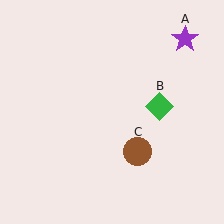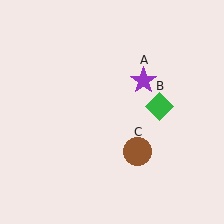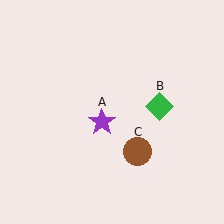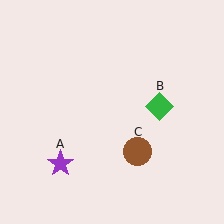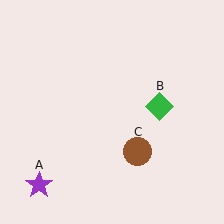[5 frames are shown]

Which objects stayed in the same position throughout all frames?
Green diamond (object B) and brown circle (object C) remained stationary.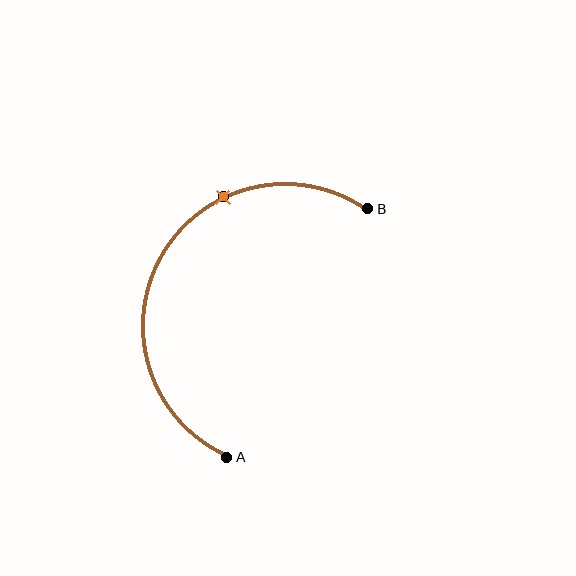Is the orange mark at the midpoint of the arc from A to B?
No. The orange mark lies on the arc but is closer to endpoint B. The arc midpoint would be at the point on the curve equidistant along the arc from both A and B.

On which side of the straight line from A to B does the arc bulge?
The arc bulges to the left of the straight line connecting A and B.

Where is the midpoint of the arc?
The arc midpoint is the point on the curve farthest from the straight line joining A and B. It sits to the left of that line.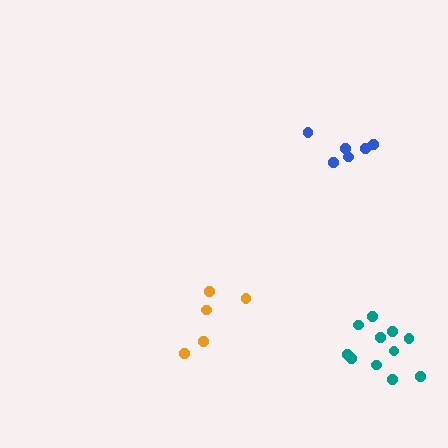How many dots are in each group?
Group 1: 11 dots, Group 2: 5 dots, Group 3: 6 dots (22 total).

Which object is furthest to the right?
The teal cluster is rightmost.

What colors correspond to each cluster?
The clusters are colored: teal, orange, blue.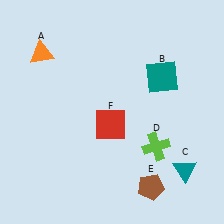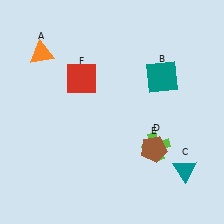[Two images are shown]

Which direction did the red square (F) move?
The red square (F) moved up.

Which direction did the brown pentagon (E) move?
The brown pentagon (E) moved up.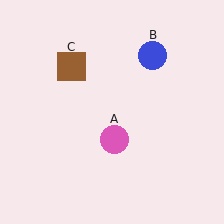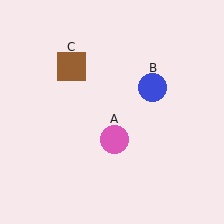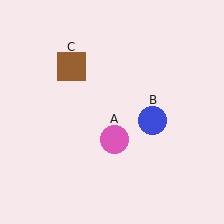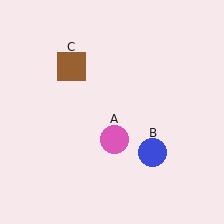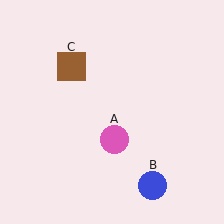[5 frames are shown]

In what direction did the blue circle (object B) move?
The blue circle (object B) moved down.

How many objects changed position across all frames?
1 object changed position: blue circle (object B).